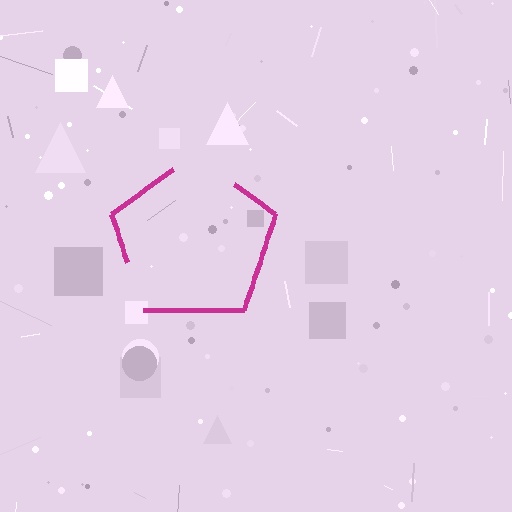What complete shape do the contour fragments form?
The contour fragments form a pentagon.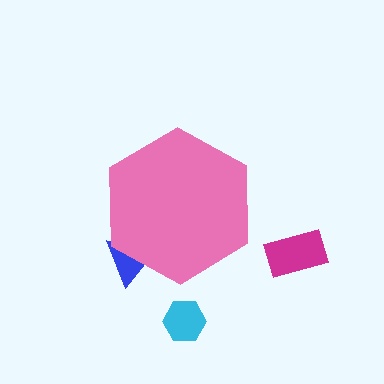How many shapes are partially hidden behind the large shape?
1 shape is partially hidden.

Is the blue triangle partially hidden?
Yes, the blue triangle is partially hidden behind the pink hexagon.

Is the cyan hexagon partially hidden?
No, the cyan hexagon is fully visible.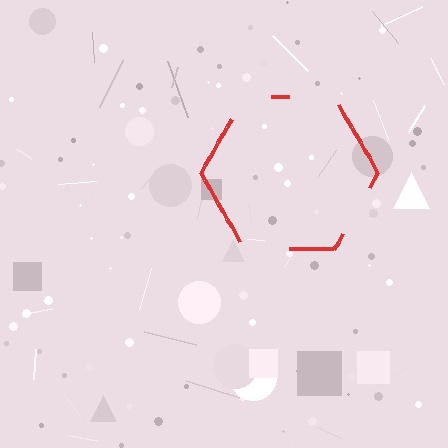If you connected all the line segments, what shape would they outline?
They would outline a hexagon.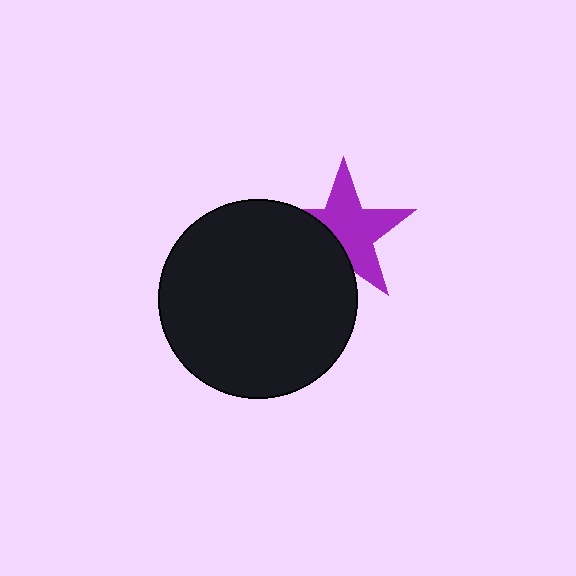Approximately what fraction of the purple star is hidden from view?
Roughly 35% of the purple star is hidden behind the black circle.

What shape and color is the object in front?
The object in front is a black circle.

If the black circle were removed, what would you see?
You would see the complete purple star.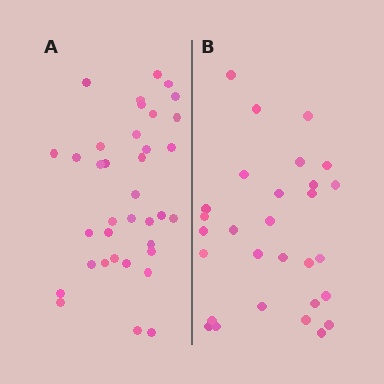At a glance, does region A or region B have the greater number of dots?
Region A (the left region) has more dots.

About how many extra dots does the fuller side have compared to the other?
Region A has roughly 8 or so more dots than region B.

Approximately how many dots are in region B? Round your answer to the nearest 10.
About 30 dots. (The exact count is 29, which rounds to 30.)